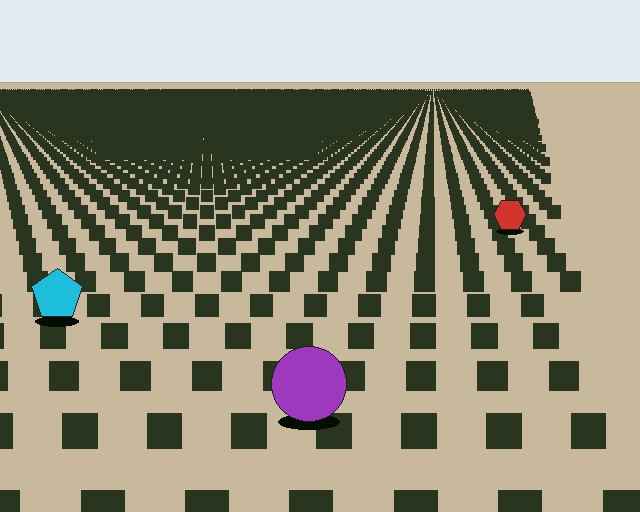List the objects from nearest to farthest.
From nearest to farthest: the purple circle, the cyan pentagon, the red hexagon.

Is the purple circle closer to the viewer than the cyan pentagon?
Yes. The purple circle is closer — you can tell from the texture gradient: the ground texture is coarser near it.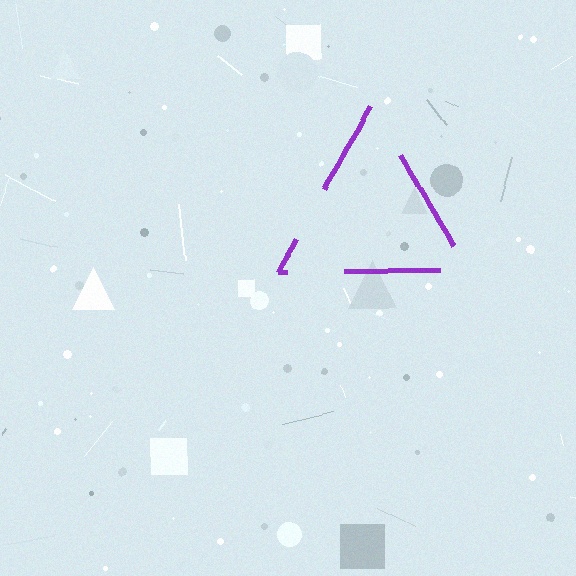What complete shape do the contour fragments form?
The contour fragments form a triangle.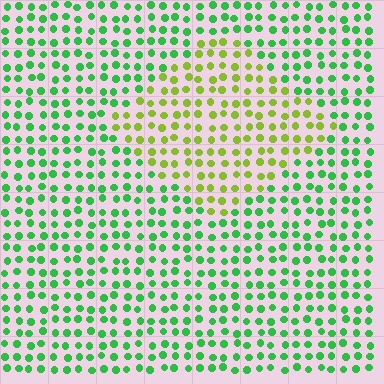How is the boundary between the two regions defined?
The boundary is defined purely by a slight shift in hue (about 47 degrees). Spacing, size, and orientation are identical on both sides.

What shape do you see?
I see a diamond.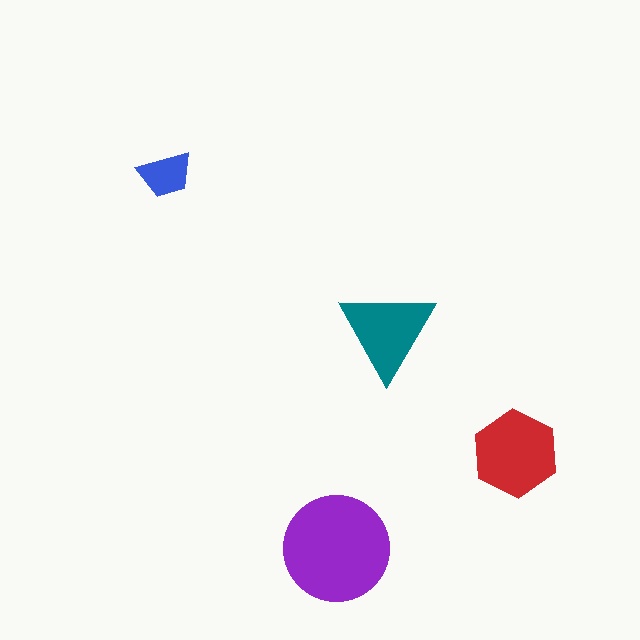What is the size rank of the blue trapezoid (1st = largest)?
4th.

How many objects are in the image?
There are 4 objects in the image.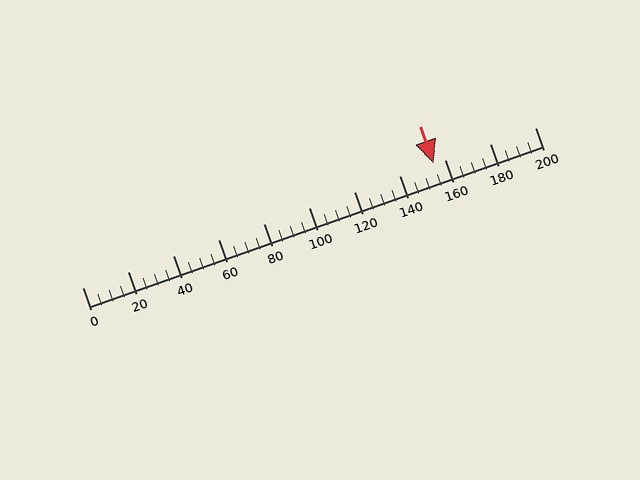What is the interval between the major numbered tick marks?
The major tick marks are spaced 20 units apart.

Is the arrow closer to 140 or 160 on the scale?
The arrow is closer to 160.